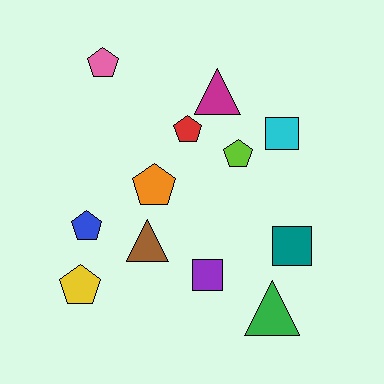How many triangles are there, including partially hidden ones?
There are 3 triangles.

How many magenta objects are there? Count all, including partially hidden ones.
There is 1 magenta object.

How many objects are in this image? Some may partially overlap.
There are 12 objects.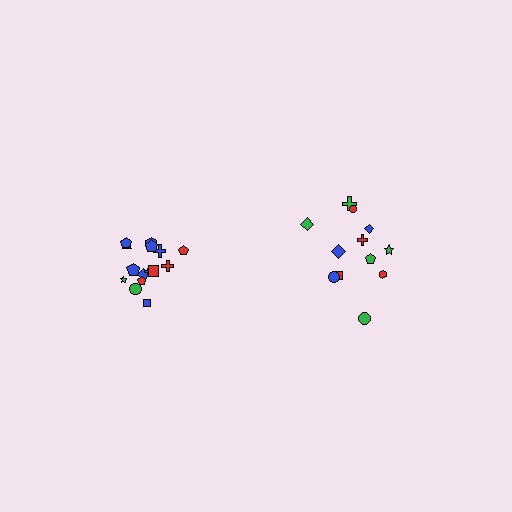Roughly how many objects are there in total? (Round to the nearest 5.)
Roughly 25 objects in total.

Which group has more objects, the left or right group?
The left group.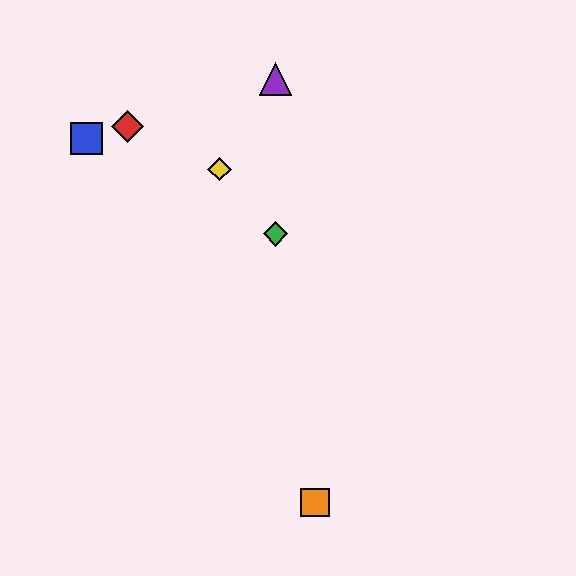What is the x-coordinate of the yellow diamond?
The yellow diamond is at x≈219.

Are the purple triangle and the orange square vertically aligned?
No, the purple triangle is at x≈276 and the orange square is at x≈315.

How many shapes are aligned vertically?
2 shapes (the green diamond, the purple triangle) are aligned vertically.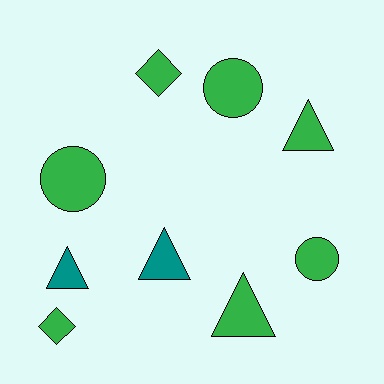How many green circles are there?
There are 3 green circles.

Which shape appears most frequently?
Triangle, with 4 objects.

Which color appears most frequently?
Green, with 7 objects.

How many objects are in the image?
There are 9 objects.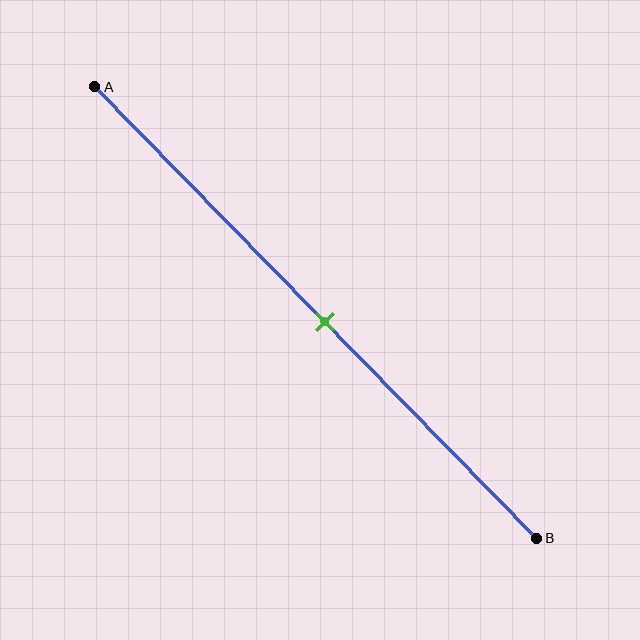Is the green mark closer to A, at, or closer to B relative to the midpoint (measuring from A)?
The green mark is approximately at the midpoint of segment AB.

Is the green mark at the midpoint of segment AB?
Yes, the mark is approximately at the midpoint.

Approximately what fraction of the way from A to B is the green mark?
The green mark is approximately 50% of the way from A to B.